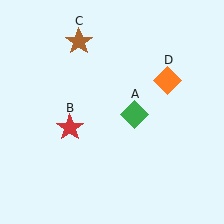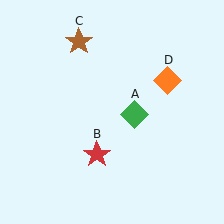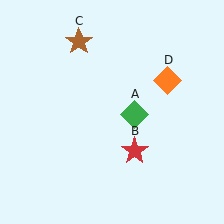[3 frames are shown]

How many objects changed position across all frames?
1 object changed position: red star (object B).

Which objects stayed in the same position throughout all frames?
Green diamond (object A) and brown star (object C) and orange diamond (object D) remained stationary.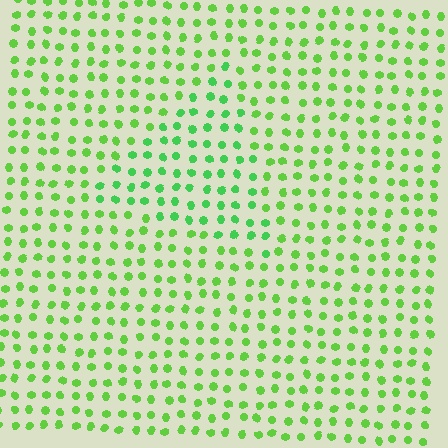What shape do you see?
I see a triangle.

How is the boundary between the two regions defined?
The boundary is defined purely by a slight shift in hue (about 21 degrees). Spacing, size, and orientation are identical on both sides.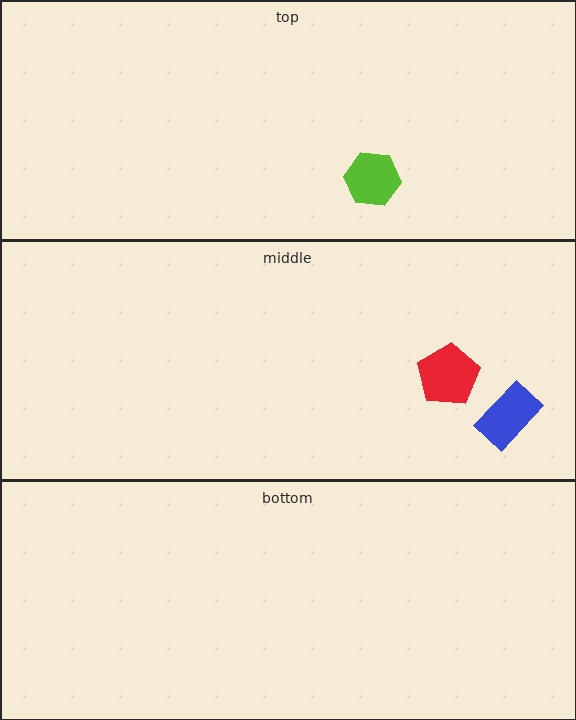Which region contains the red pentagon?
The middle region.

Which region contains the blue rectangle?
The middle region.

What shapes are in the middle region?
The blue rectangle, the red pentagon.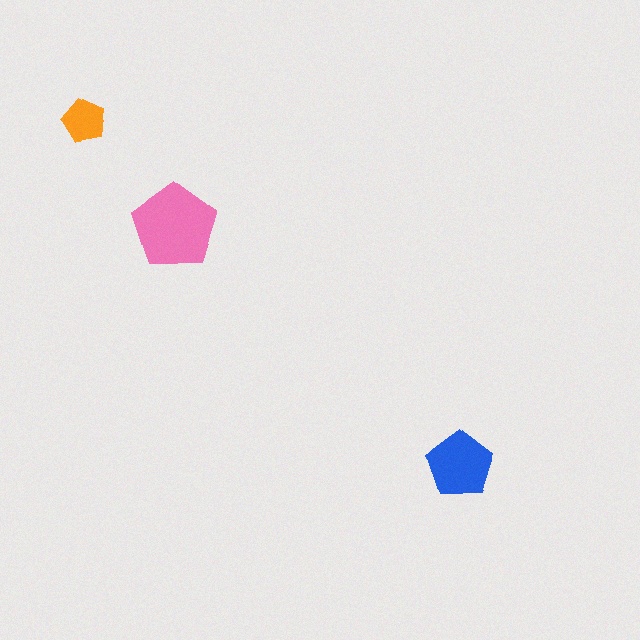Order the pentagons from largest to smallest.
the pink one, the blue one, the orange one.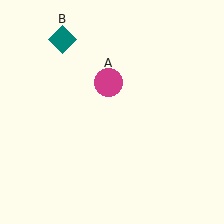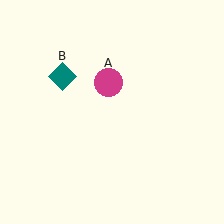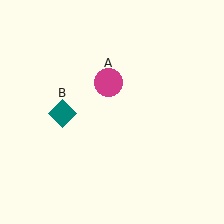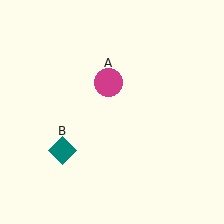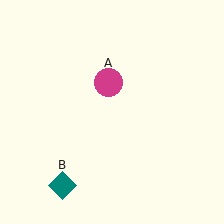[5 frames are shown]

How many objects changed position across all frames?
1 object changed position: teal diamond (object B).